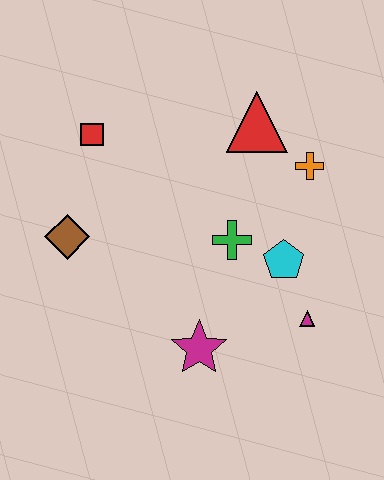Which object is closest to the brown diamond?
The red square is closest to the brown diamond.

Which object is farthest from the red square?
The magenta triangle is farthest from the red square.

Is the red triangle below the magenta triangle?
No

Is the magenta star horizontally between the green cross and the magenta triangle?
No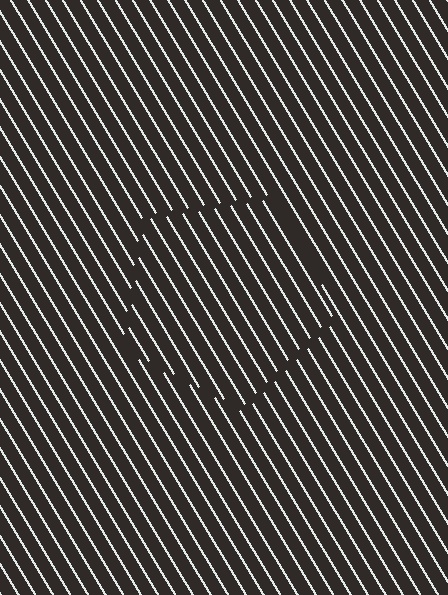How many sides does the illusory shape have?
5 sides — the line-ends trace a pentagon.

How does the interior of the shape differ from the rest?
The interior of the shape contains the same grating, shifted by half a period — the contour is defined by the phase discontinuity where line-ends from the inner and outer gratings abut.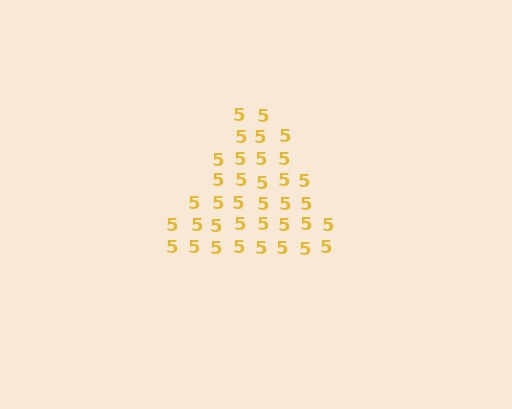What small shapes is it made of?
It is made of small digit 5's.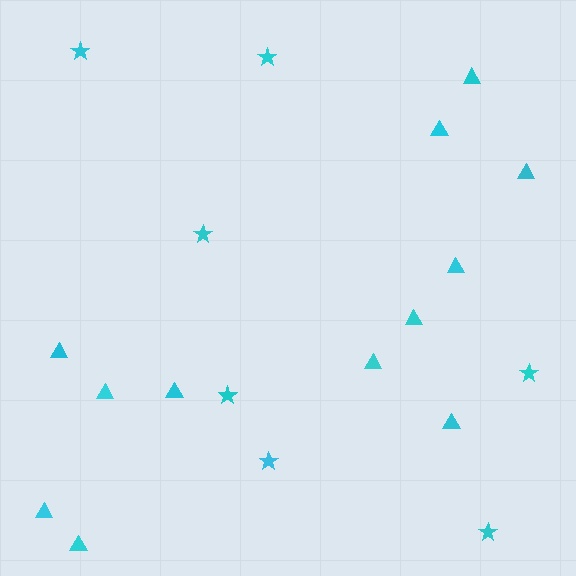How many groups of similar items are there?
There are 2 groups: one group of stars (7) and one group of triangles (12).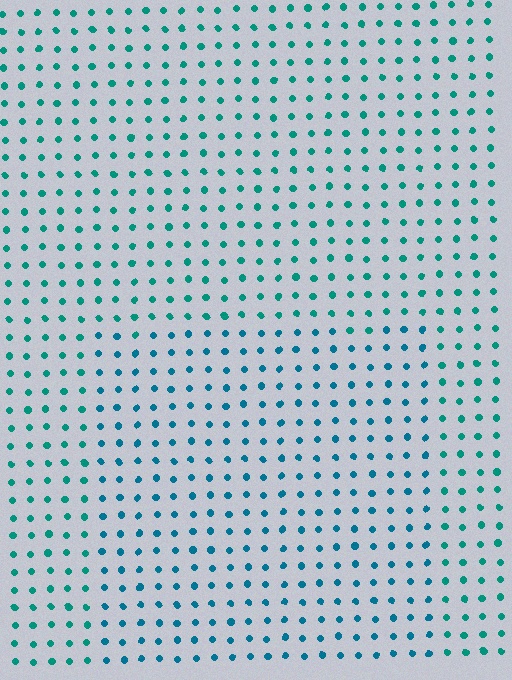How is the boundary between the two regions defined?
The boundary is defined purely by a slight shift in hue (about 22 degrees). Spacing, size, and orientation are identical on both sides.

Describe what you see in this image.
The image is filled with small teal elements in a uniform arrangement. A rectangle-shaped region is visible where the elements are tinted to a slightly different hue, forming a subtle color boundary.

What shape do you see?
I see a rectangle.